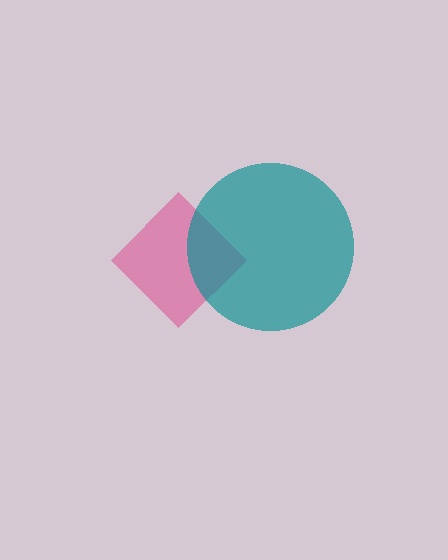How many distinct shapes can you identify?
There are 2 distinct shapes: a pink diamond, a teal circle.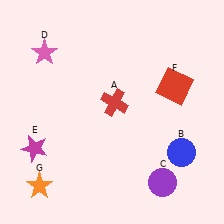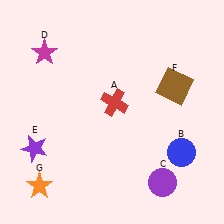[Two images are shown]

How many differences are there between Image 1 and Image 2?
There are 3 differences between the two images.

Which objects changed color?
D changed from pink to magenta. E changed from magenta to purple. F changed from red to brown.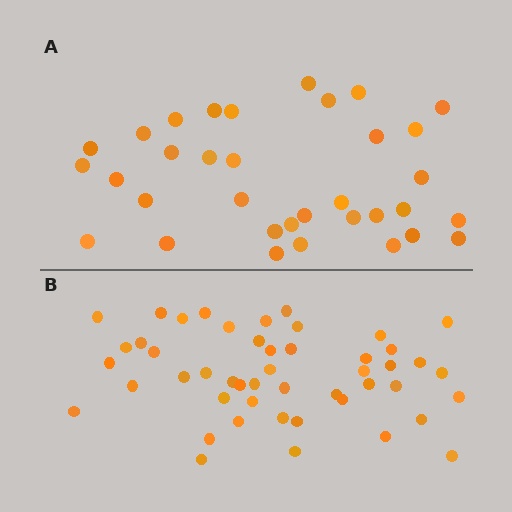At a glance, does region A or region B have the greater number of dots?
Region B (the bottom region) has more dots.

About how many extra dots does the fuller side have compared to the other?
Region B has approximately 15 more dots than region A.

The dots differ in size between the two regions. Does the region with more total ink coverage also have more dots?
No. Region A has more total ink coverage because its dots are larger, but region B actually contains more individual dots. Total area can be misleading — the number of items is what matters here.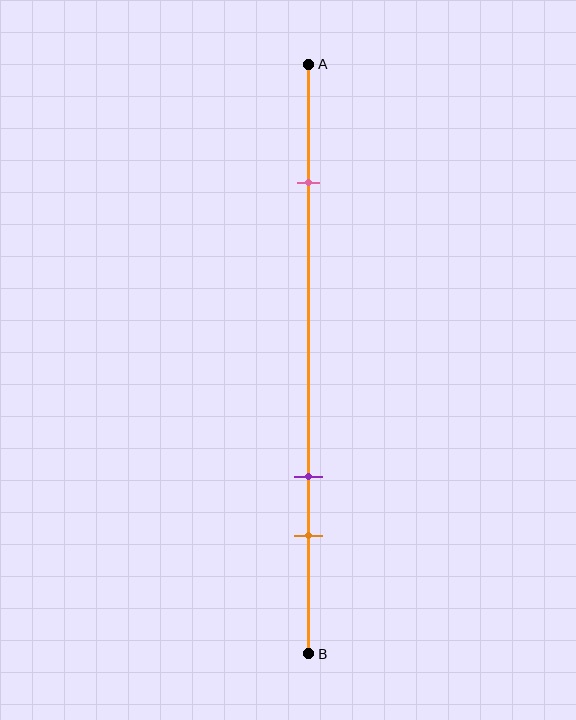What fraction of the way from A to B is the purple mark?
The purple mark is approximately 70% (0.7) of the way from A to B.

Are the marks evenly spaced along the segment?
No, the marks are not evenly spaced.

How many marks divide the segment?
There are 3 marks dividing the segment.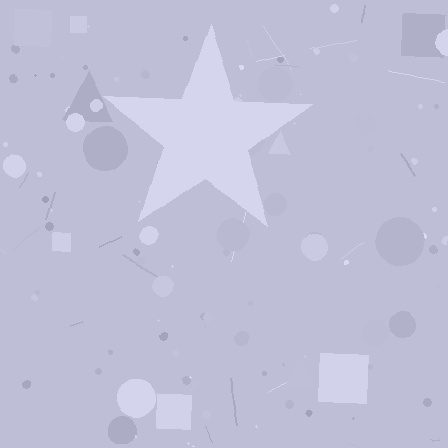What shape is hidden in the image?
A star is hidden in the image.